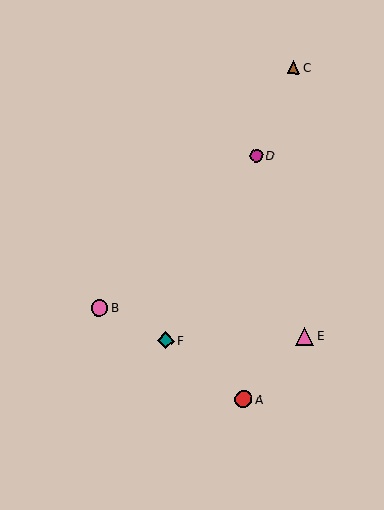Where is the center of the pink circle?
The center of the pink circle is at (99, 308).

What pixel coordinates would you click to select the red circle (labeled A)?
Click at (243, 399) to select the red circle A.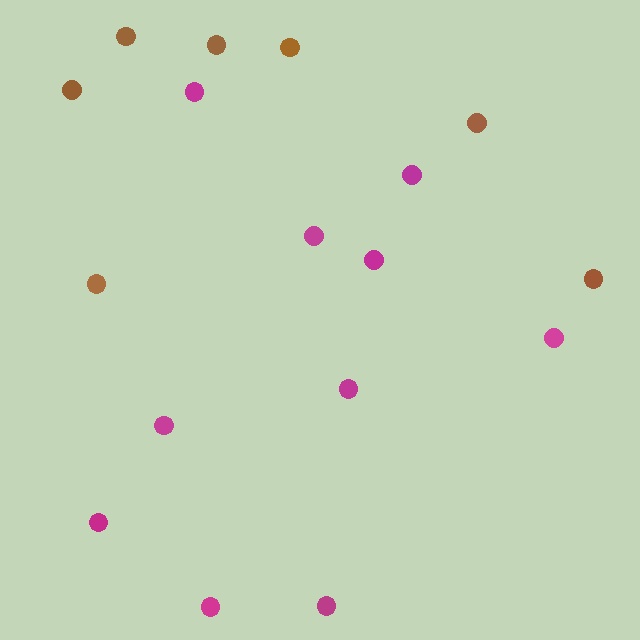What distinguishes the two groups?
There are 2 groups: one group of magenta circles (10) and one group of brown circles (7).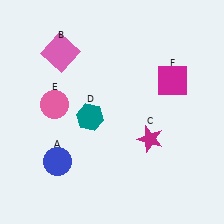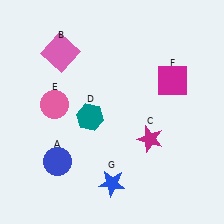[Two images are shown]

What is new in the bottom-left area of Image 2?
A blue star (G) was added in the bottom-left area of Image 2.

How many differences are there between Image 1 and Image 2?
There is 1 difference between the two images.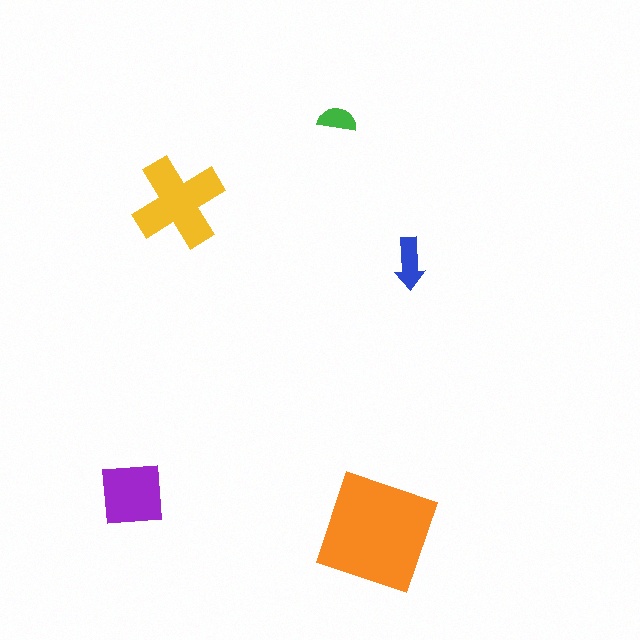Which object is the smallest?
The green semicircle.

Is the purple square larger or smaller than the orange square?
Smaller.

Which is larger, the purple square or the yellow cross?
The yellow cross.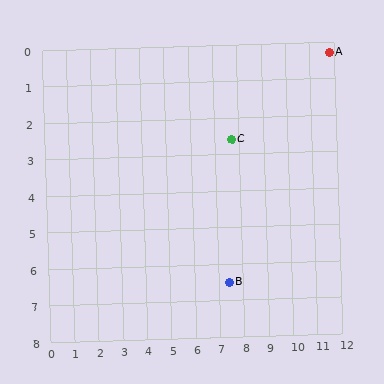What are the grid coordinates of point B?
Point B is at approximately (7.4, 6.5).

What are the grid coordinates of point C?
Point C is at approximately (7.7, 2.6).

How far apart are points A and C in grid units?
Points A and C are about 4.7 grid units apart.